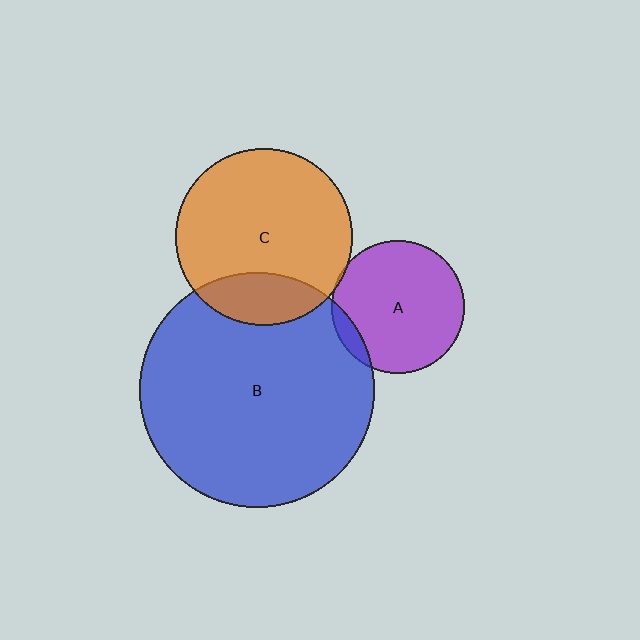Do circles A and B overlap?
Yes.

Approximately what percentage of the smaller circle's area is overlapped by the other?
Approximately 10%.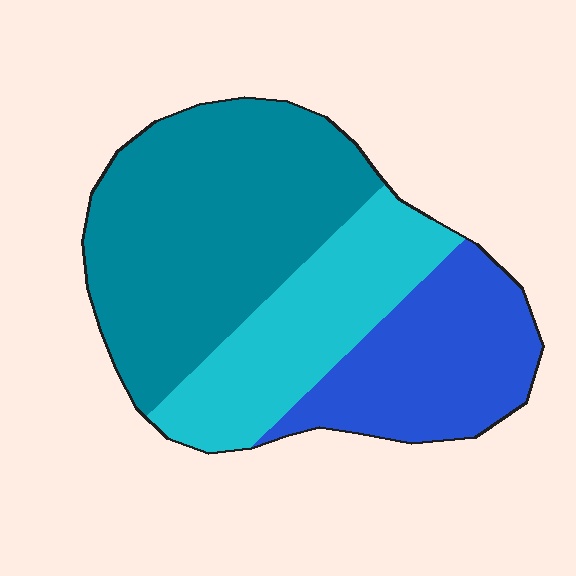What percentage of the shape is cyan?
Cyan covers 26% of the shape.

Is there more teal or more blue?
Teal.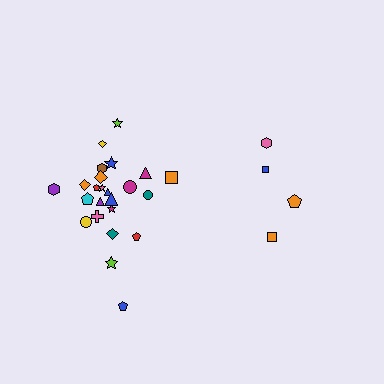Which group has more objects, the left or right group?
The left group.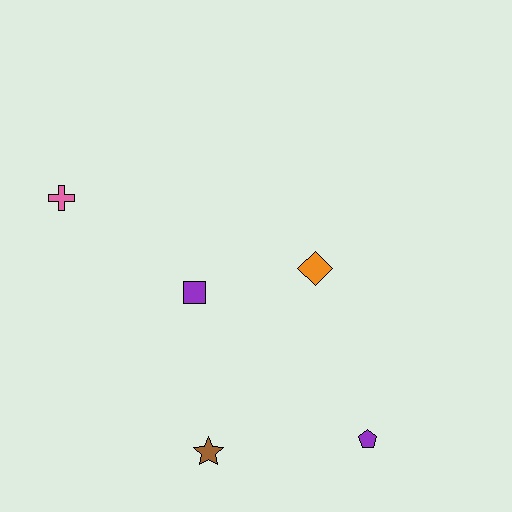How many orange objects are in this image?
There is 1 orange object.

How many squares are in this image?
There is 1 square.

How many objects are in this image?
There are 5 objects.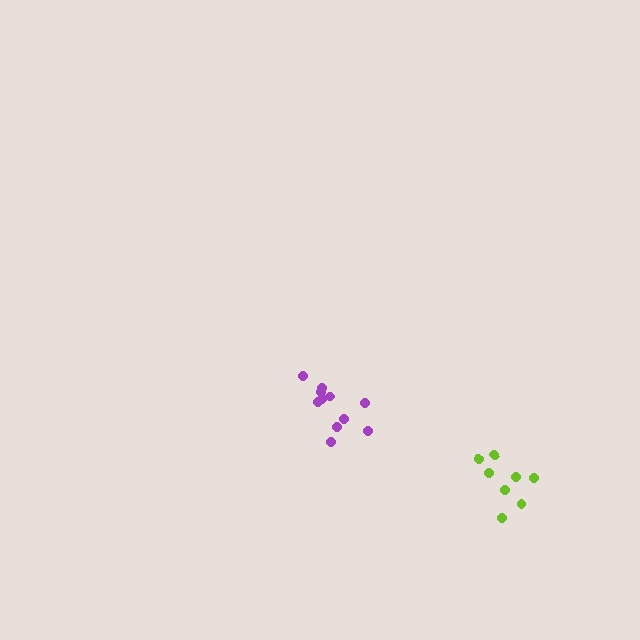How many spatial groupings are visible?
There are 2 spatial groupings.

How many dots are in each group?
Group 1: 11 dots, Group 2: 8 dots (19 total).